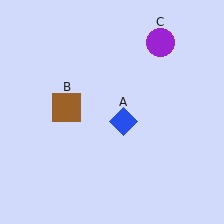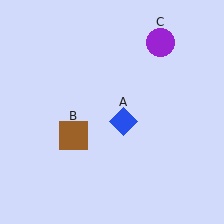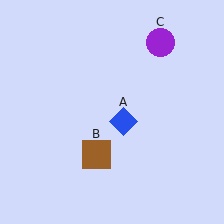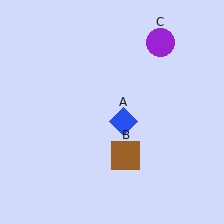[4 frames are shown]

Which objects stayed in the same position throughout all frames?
Blue diamond (object A) and purple circle (object C) remained stationary.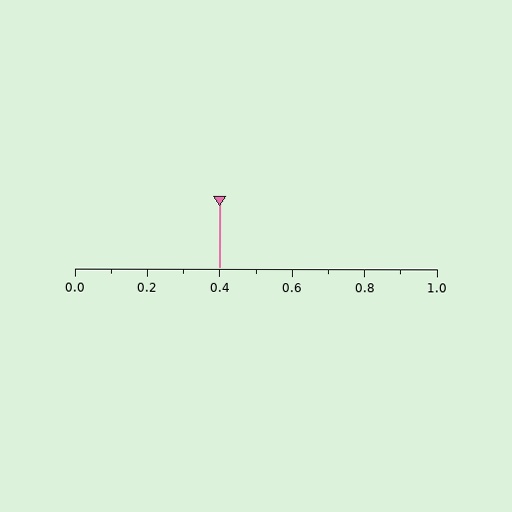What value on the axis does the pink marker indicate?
The marker indicates approximately 0.4.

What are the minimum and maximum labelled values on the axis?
The axis runs from 0.0 to 1.0.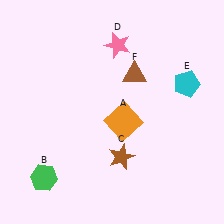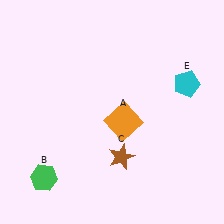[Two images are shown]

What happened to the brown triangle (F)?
The brown triangle (F) was removed in Image 2. It was in the top-right area of Image 1.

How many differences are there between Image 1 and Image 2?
There are 2 differences between the two images.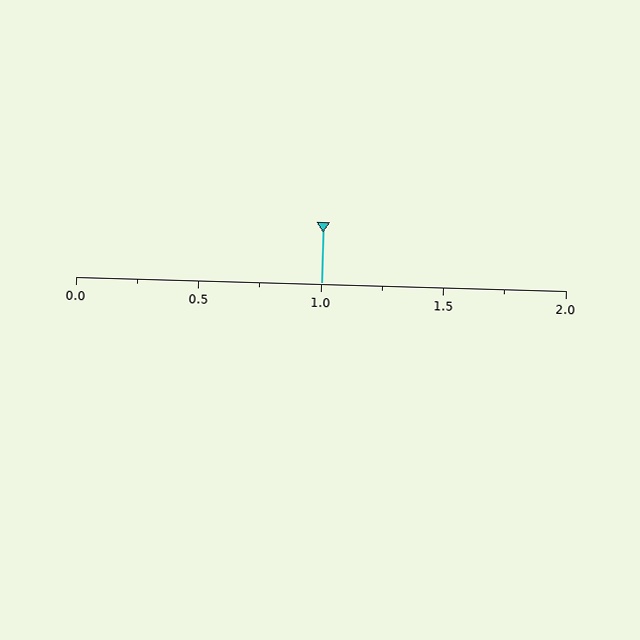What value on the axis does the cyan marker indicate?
The marker indicates approximately 1.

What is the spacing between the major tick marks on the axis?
The major ticks are spaced 0.5 apart.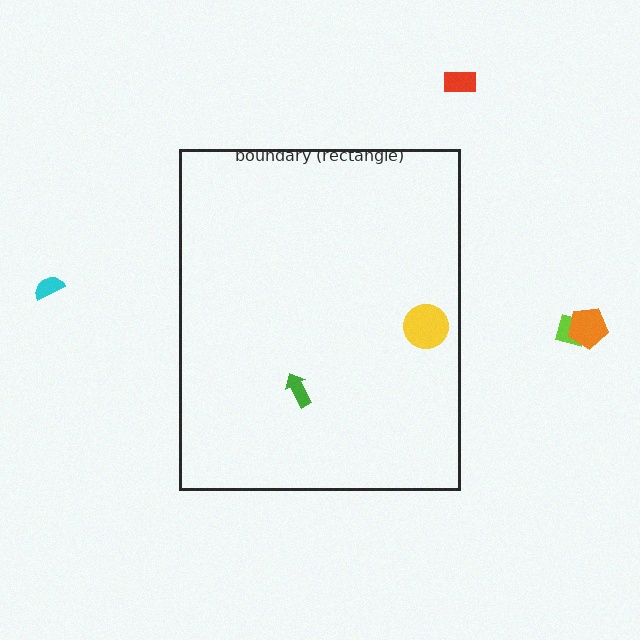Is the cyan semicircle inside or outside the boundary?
Outside.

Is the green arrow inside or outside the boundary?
Inside.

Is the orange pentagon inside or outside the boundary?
Outside.